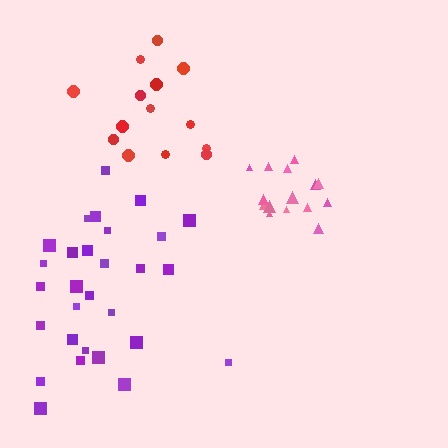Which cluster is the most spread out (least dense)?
Purple.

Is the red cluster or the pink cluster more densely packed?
Pink.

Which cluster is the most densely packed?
Pink.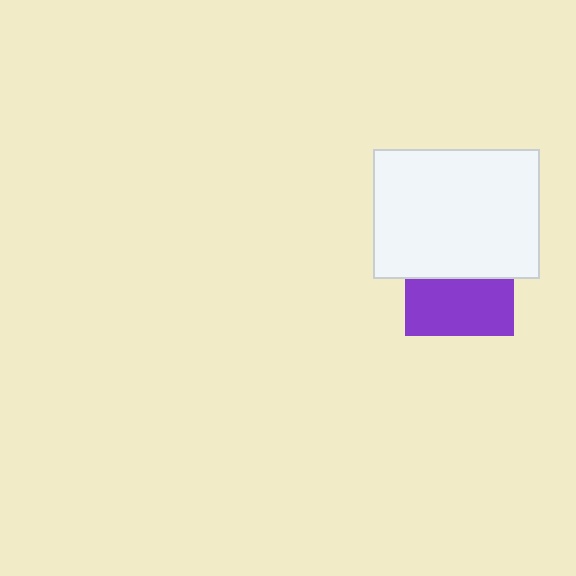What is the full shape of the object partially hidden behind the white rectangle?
The partially hidden object is a purple square.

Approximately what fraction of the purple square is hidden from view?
Roughly 48% of the purple square is hidden behind the white rectangle.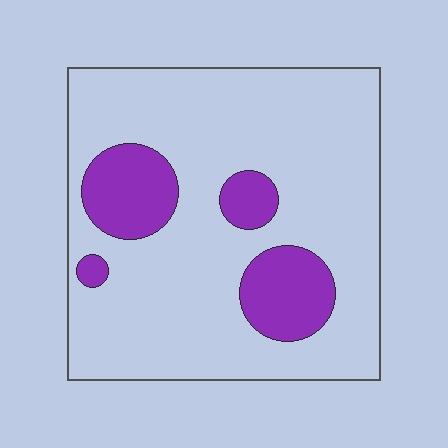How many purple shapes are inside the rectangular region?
4.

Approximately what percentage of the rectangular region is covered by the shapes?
Approximately 20%.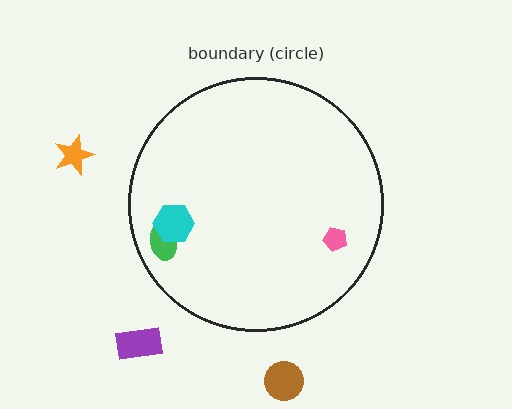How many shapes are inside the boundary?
3 inside, 3 outside.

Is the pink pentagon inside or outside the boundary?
Inside.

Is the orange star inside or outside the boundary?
Outside.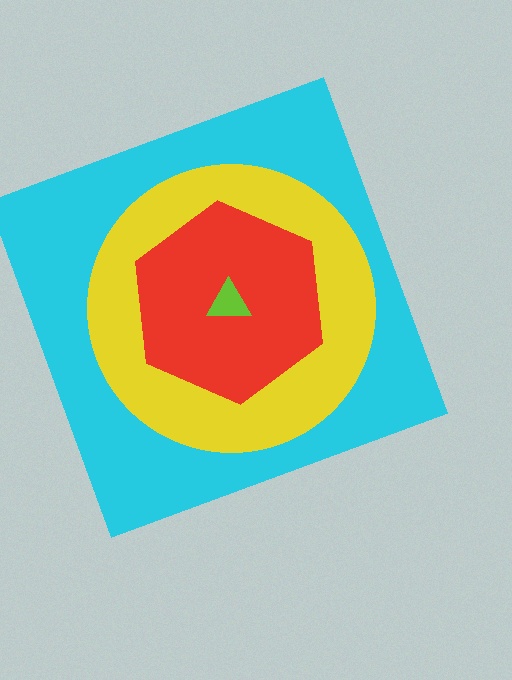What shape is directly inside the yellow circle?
The red hexagon.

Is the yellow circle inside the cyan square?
Yes.